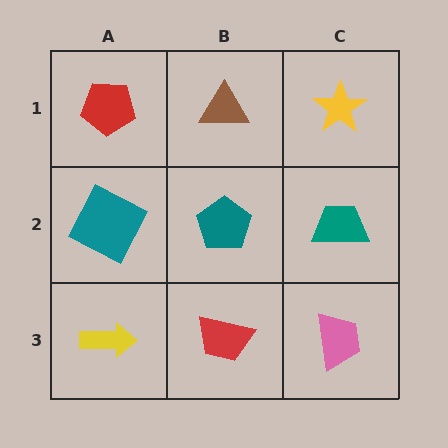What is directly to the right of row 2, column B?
A teal trapezoid.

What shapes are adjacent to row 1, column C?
A teal trapezoid (row 2, column C), a brown triangle (row 1, column B).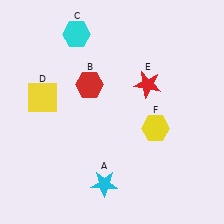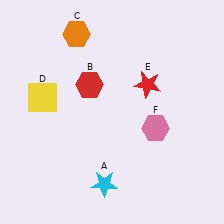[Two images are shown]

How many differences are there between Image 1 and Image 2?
There are 2 differences between the two images.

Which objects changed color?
C changed from cyan to orange. F changed from yellow to pink.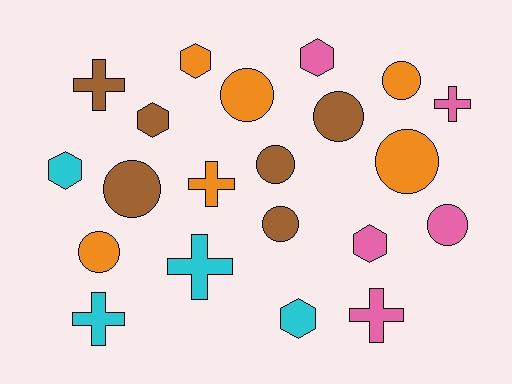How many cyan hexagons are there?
There are 2 cyan hexagons.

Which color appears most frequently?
Brown, with 6 objects.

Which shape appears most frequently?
Circle, with 9 objects.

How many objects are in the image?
There are 21 objects.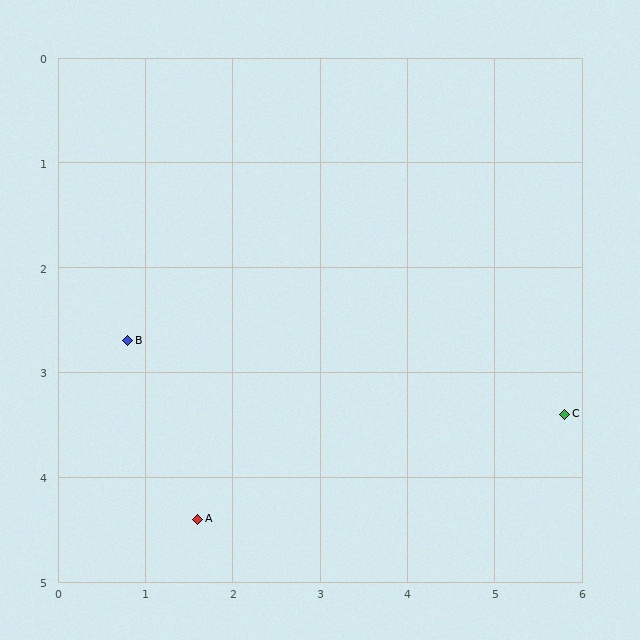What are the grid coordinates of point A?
Point A is at approximately (1.6, 4.4).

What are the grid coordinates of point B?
Point B is at approximately (0.8, 2.7).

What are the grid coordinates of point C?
Point C is at approximately (5.8, 3.4).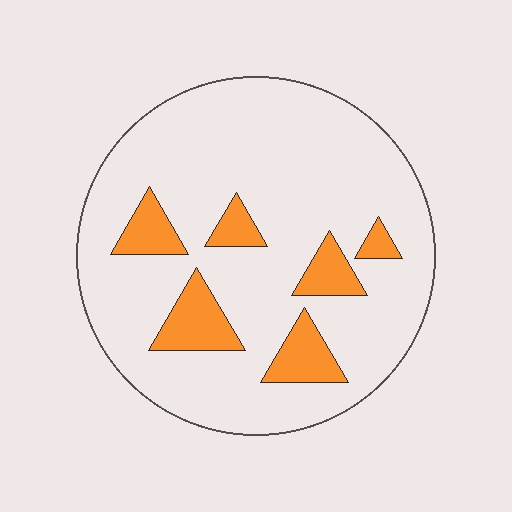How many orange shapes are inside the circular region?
6.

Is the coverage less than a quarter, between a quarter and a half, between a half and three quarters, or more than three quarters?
Less than a quarter.